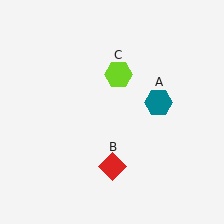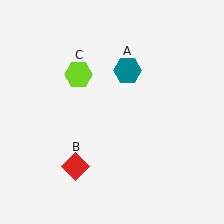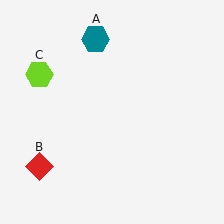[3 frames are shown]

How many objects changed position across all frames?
3 objects changed position: teal hexagon (object A), red diamond (object B), lime hexagon (object C).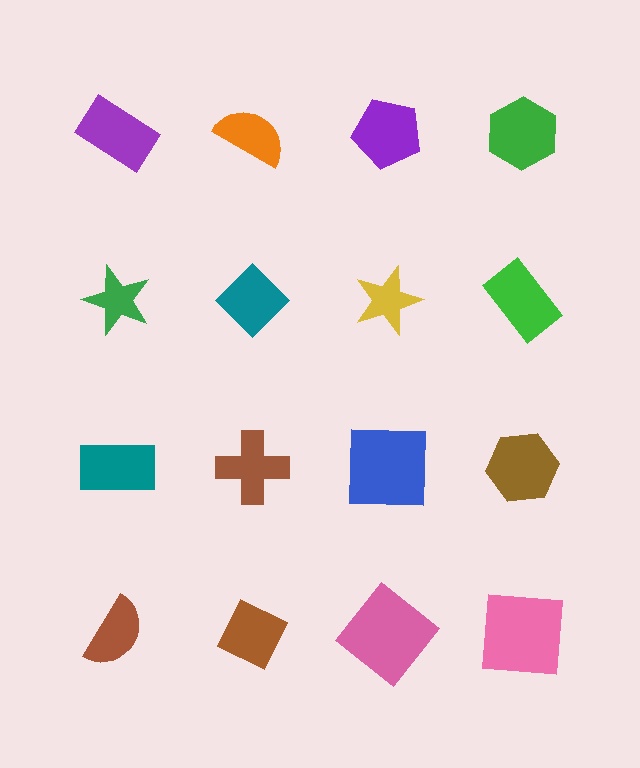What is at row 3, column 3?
A blue square.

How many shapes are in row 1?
4 shapes.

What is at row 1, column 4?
A green hexagon.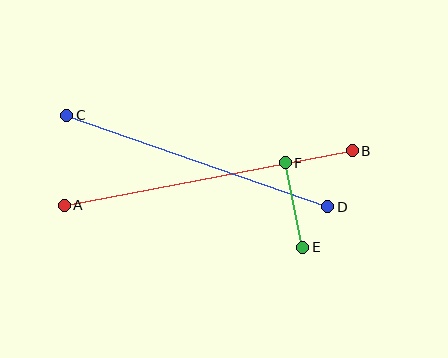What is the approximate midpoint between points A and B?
The midpoint is at approximately (208, 178) pixels.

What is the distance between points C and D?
The distance is approximately 277 pixels.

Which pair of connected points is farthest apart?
Points A and B are farthest apart.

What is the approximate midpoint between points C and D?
The midpoint is at approximately (197, 161) pixels.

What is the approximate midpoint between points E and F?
The midpoint is at approximately (294, 205) pixels.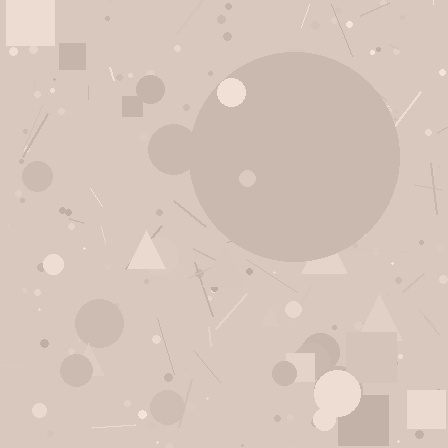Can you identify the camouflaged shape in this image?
The camouflaged shape is a circle.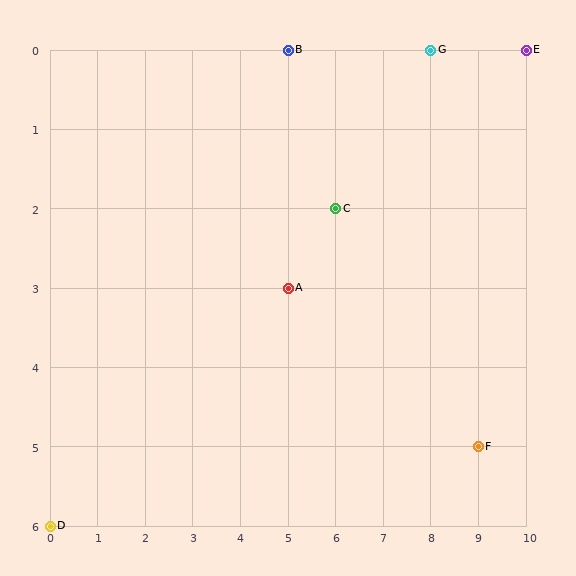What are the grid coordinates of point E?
Point E is at grid coordinates (10, 0).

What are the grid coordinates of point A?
Point A is at grid coordinates (5, 3).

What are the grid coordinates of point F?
Point F is at grid coordinates (9, 5).